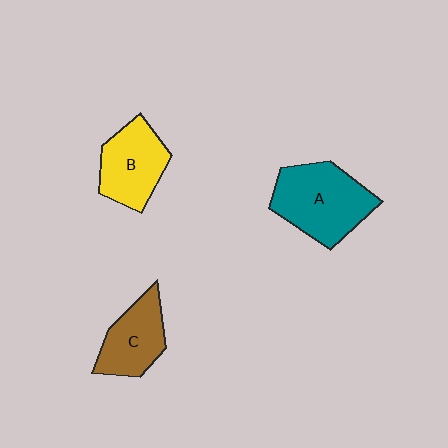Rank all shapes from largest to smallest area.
From largest to smallest: A (teal), B (yellow), C (brown).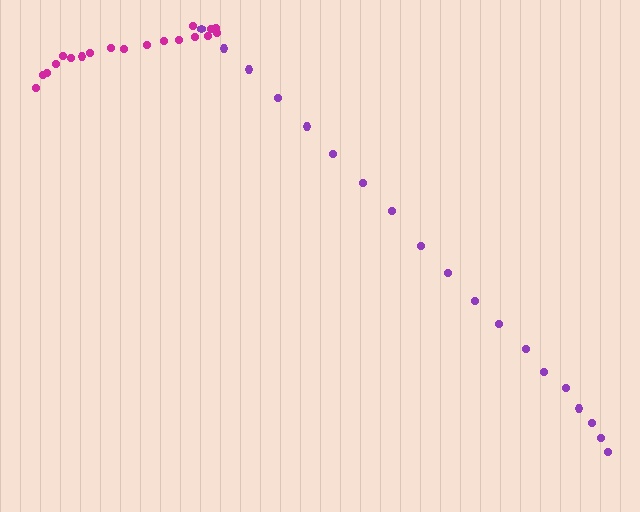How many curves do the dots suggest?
There are 2 distinct paths.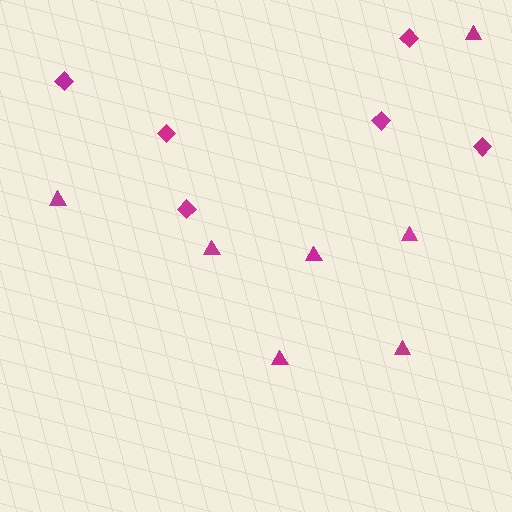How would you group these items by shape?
There are 2 groups: one group of diamonds (6) and one group of triangles (7).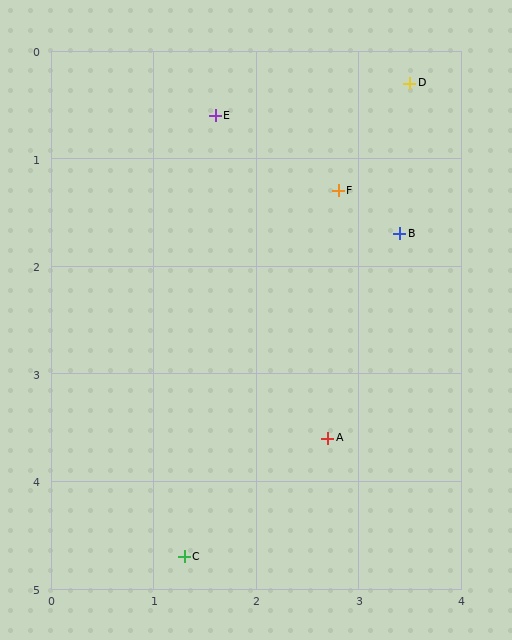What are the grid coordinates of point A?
Point A is at approximately (2.7, 3.6).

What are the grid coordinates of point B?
Point B is at approximately (3.4, 1.7).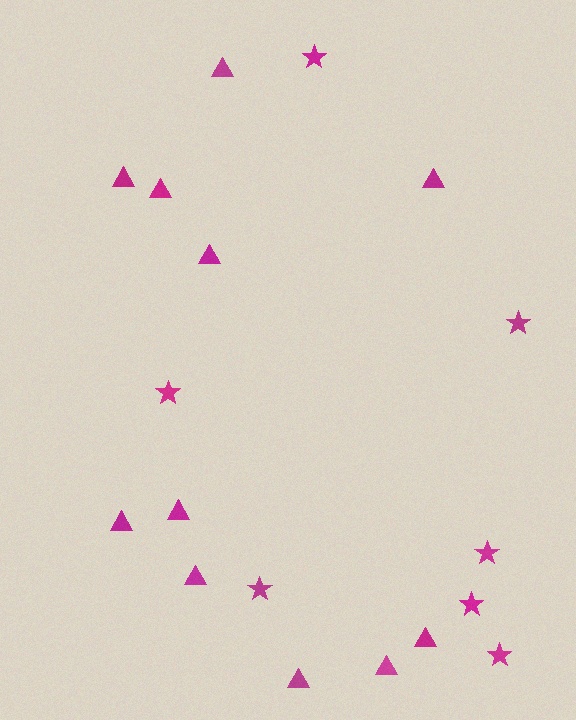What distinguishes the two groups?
There are 2 groups: one group of triangles (11) and one group of stars (7).